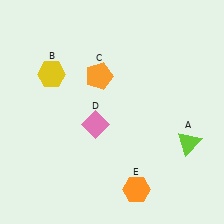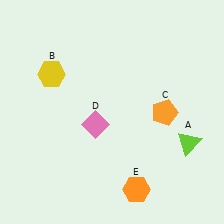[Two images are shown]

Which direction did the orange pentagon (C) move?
The orange pentagon (C) moved right.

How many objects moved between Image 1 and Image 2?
1 object moved between the two images.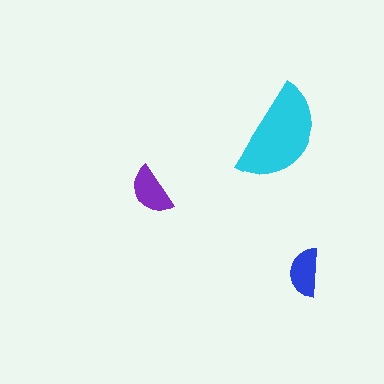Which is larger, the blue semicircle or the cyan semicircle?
The cyan one.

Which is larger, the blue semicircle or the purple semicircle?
The purple one.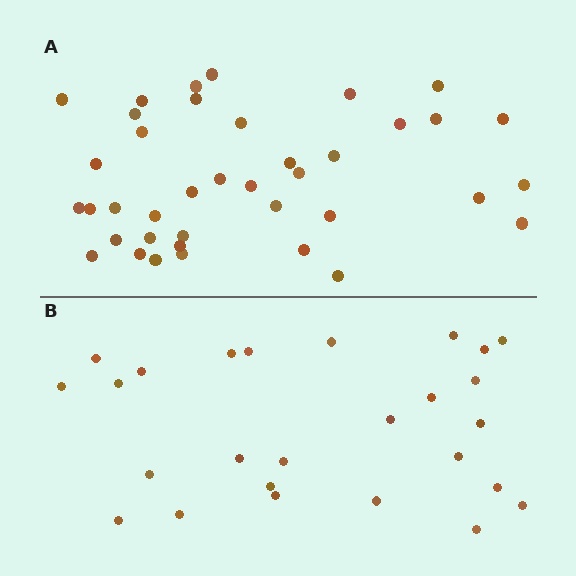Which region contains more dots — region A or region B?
Region A (the top region) has more dots.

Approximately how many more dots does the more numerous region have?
Region A has approximately 15 more dots than region B.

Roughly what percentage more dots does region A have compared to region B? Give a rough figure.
About 50% more.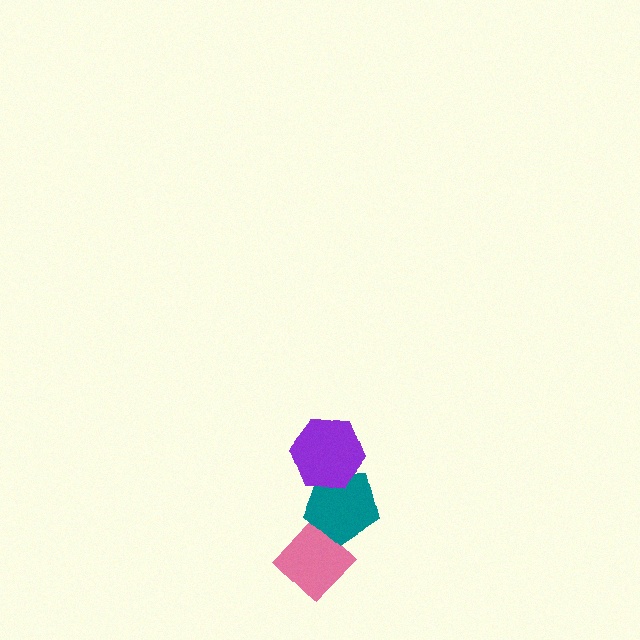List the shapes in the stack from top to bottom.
From top to bottom: the purple hexagon, the teal pentagon, the pink diamond.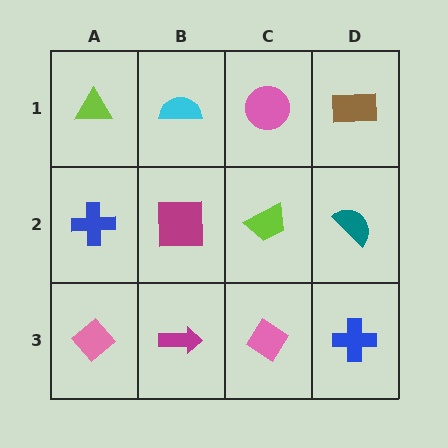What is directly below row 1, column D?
A teal semicircle.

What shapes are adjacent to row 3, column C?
A lime trapezoid (row 2, column C), a magenta arrow (row 3, column B), a blue cross (row 3, column D).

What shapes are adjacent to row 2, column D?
A brown rectangle (row 1, column D), a blue cross (row 3, column D), a lime trapezoid (row 2, column C).